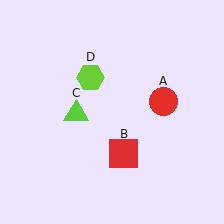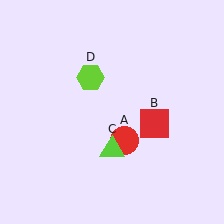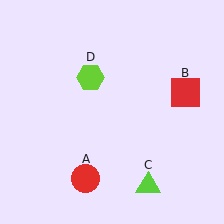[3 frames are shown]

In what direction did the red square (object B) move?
The red square (object B) moved up and to the right.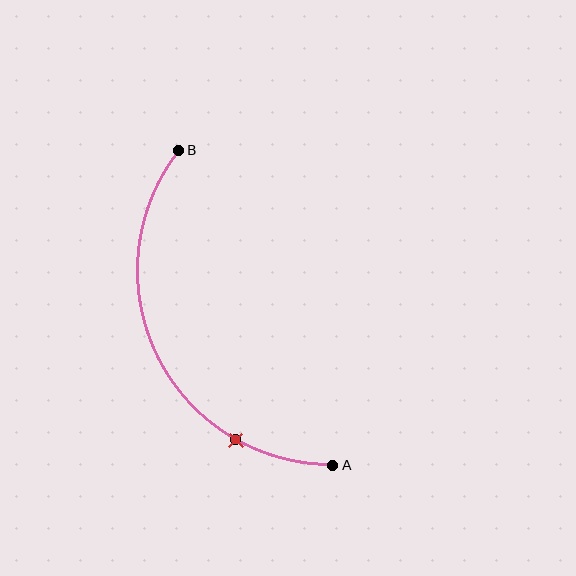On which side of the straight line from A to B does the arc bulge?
The arc bulges to the left of the straight line connecting A and B.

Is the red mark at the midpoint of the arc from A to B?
No. The red mark lies on the arc but is closer to endpoint A. The arc midpoint would be at the point on the curve equidistant along the arc from both A and B.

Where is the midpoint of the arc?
The arc midpoint is the point on the curve farthest from the straight line joining A and B. It sits to the left of that line.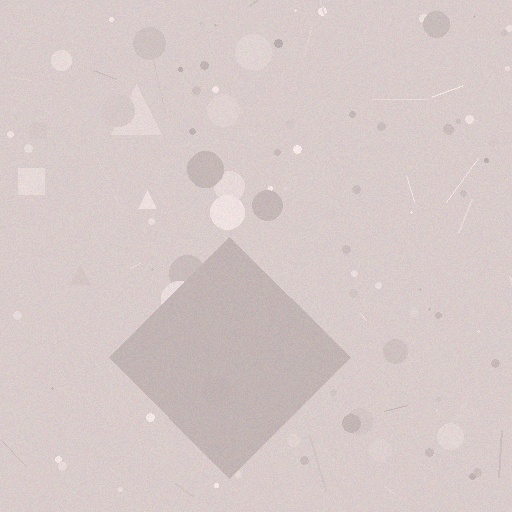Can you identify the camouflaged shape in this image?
The camouflaged shape is a diamond.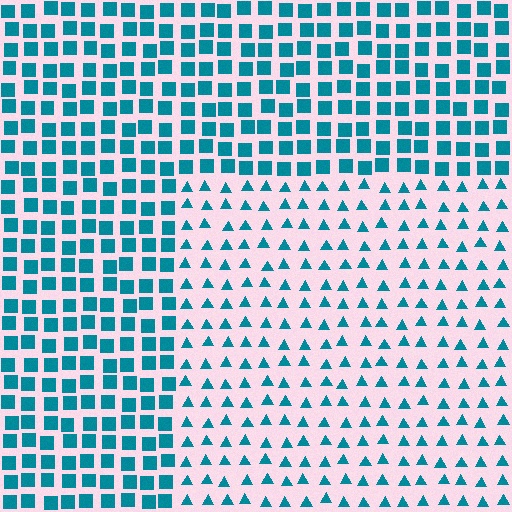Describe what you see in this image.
The image is filled with small teal elements arranged in a uniform grid. A rectangle-shaped region contains triangles, while the surrounding area contains squares. The boundary is defined purely by the change in element shape.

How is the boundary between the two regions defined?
The boundary is defined by a change in element shape: triangles inside vs. squares outside. All elements share the same color and spacing.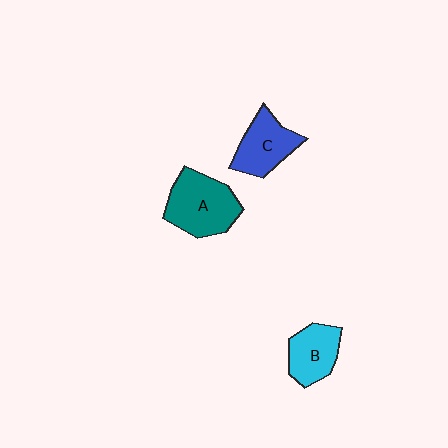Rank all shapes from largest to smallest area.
From largest to smallest: A (teal), C (blue), B (cyan).